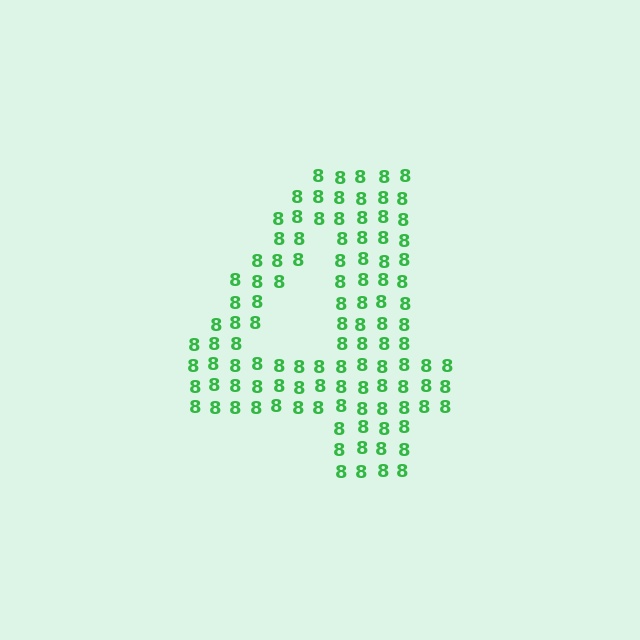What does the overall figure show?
The overall figure shows the digit 4.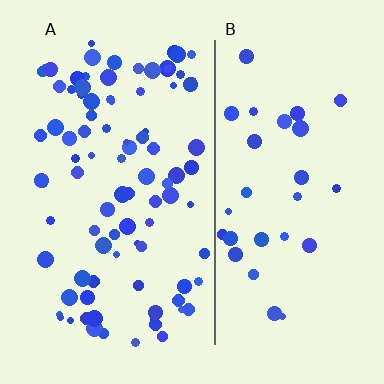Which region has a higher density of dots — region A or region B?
A (the left).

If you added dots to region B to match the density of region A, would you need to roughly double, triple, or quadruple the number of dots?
Approximately triple.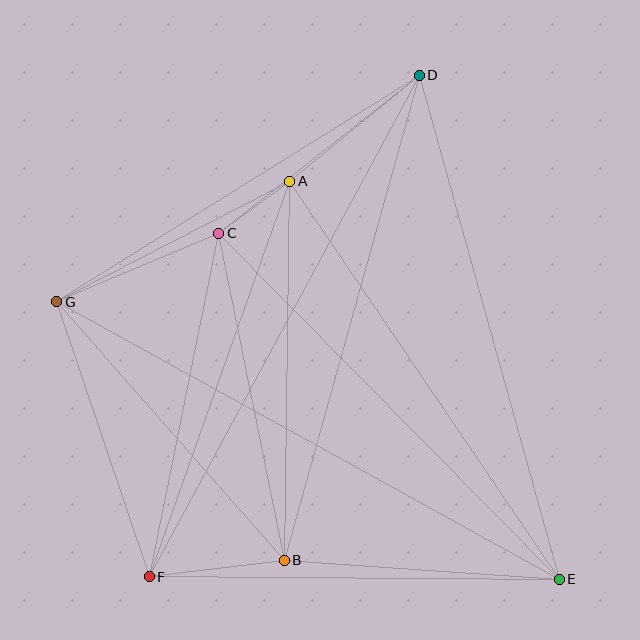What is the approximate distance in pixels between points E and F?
The distance between E and F is approximately 410 pixels.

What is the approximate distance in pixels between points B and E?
The distance between B and E is approximately 276 pixels.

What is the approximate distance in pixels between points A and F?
The distance between A and F is approximately 420 pixels.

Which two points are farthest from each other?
Points E and G are farthest from each other.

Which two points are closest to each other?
Points A and C are closest to each other.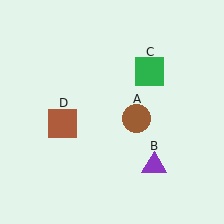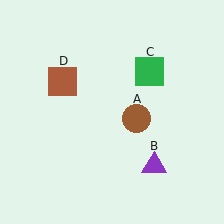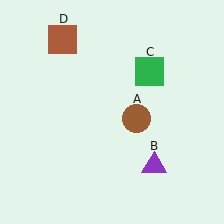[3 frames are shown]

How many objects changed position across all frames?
1 object changed position: brown square (object D).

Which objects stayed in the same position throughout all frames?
Brown circle (object A) and purple triangle (object B) and green square (object C) remained stationary.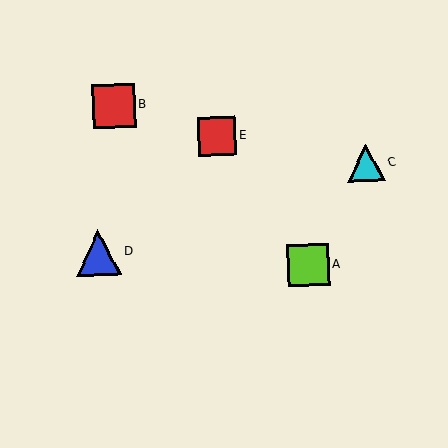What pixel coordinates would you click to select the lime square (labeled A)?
Click at (308, 265) to select the lime square A.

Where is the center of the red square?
The center of the red square is at (217, 136).